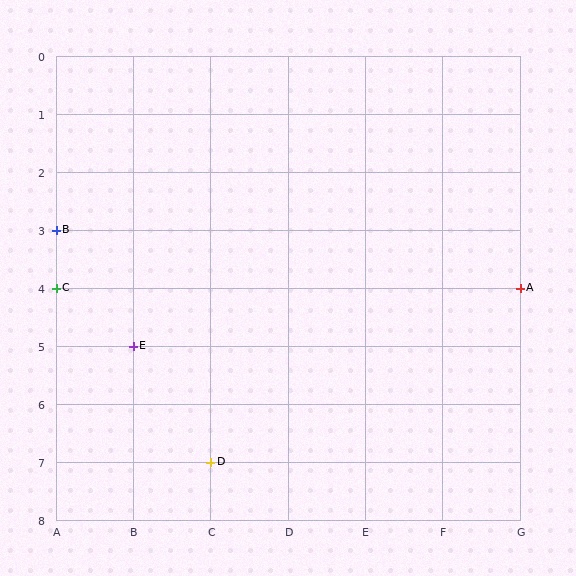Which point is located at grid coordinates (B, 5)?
Point E is at (B, 5).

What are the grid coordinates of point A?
Point A is at grid coordinates (G, 4).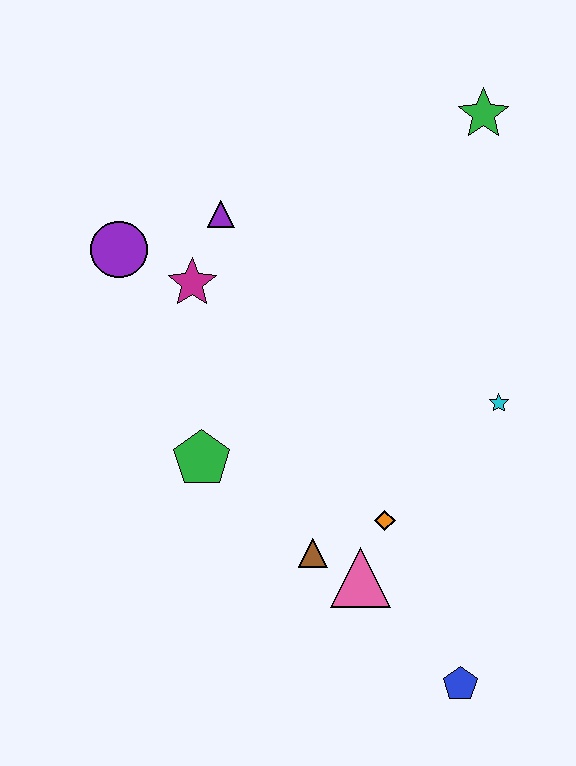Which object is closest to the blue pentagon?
The pink triangle is closest to the blue pentagon.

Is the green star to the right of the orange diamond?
Yes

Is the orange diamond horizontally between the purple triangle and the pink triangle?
No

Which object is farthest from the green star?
The blue pentagon is farthest from the green star.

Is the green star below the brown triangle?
No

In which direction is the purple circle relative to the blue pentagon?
The purple circle is above the blue pentagon.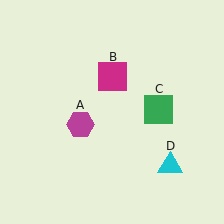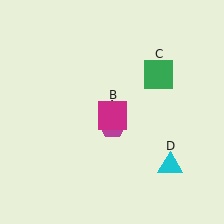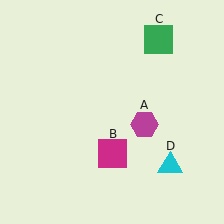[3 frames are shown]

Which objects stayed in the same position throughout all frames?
Cyan triangle (object D) remained stationary.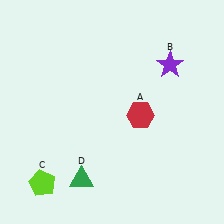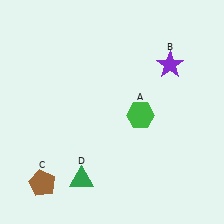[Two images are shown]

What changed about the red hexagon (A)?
In Image 1, A is red. In Image 2, it changed to green.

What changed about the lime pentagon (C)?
In Image 1, C is lime. In Image 2, it changed to brown.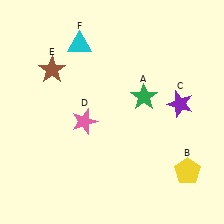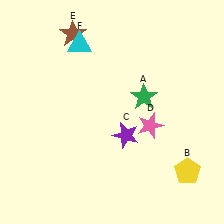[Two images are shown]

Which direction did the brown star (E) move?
The brown star (E) moved up.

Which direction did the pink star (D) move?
The pink star (D) moved right.